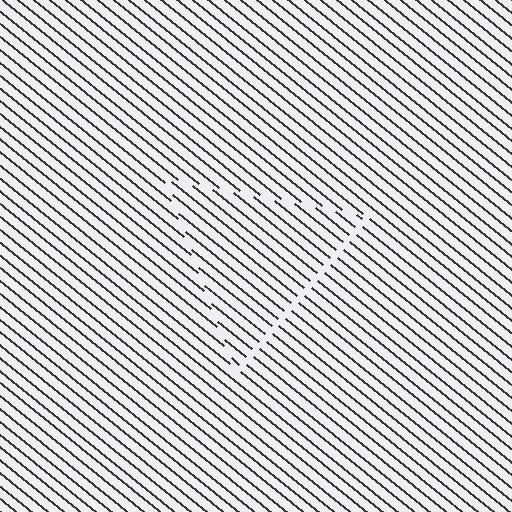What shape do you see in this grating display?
An illusory triangle. The interior of the shape contains the same grating, shifted by half a period — the contour is defined by the phase discontinuity where line-ends from the inner and outer gratings abut.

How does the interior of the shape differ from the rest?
The interior of the shape contains the same grating, shifted by half a period — the contour is defined by the phase discontinuity where line-ends from the inner and outer gratings abut.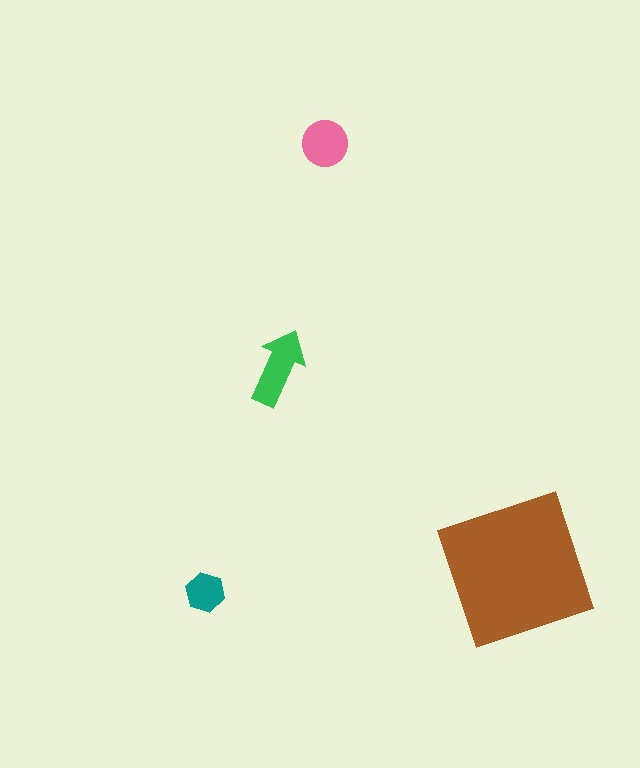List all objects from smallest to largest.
The teal hexagon, the pink circle, the green arrow, the brown square.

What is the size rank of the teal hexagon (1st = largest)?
4th.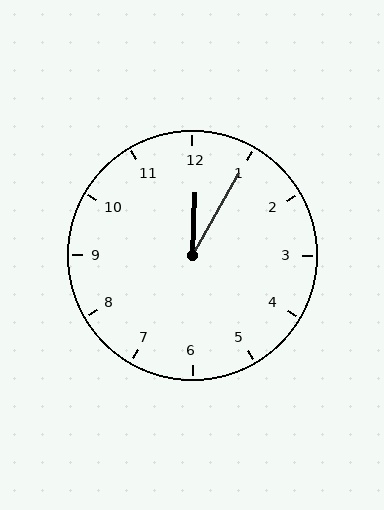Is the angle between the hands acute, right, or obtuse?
It is acute.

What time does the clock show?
12:05.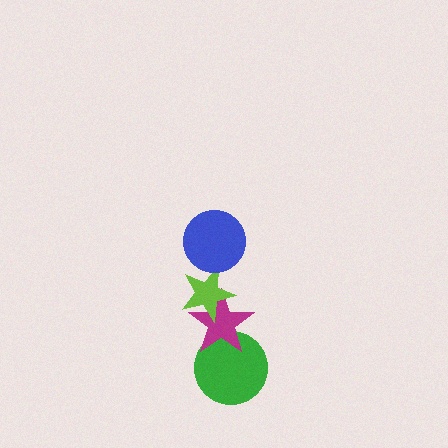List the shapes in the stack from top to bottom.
From top to bottom: the blue circle, the lime star, the magenta star, the green circle.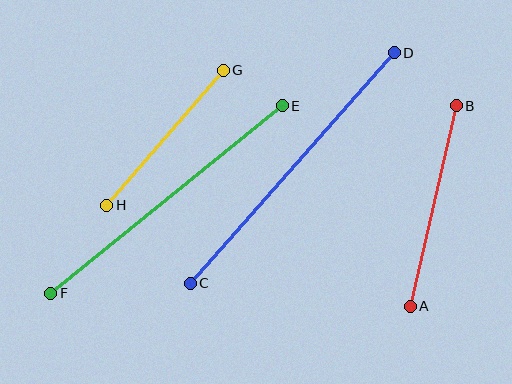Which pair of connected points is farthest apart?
Points C and D are farthest apart.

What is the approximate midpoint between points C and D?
The midpoint is at approximately (292, 168) pixels.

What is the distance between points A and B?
The distance is approximately 206 pixels.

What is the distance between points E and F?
The distance is approximately 298 pixels.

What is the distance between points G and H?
The distance is approximately 178 pixels.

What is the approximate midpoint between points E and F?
The midpoint is at approximately (166, 200) pixels.